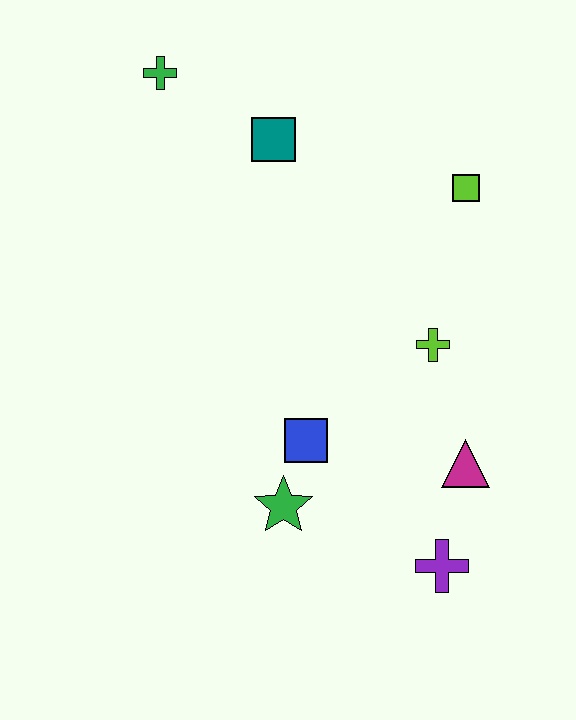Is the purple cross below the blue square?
Yes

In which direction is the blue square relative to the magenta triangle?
The blue square is to the left of the magenta triangle.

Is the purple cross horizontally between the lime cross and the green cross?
No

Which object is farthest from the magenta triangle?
The green cross is farthest from the magenta triangle.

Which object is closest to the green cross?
The teal square is closest to the green cross.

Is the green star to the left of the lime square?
Yes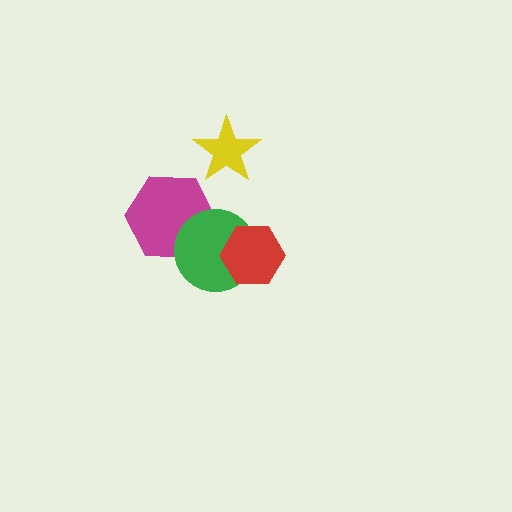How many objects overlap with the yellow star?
0 objects overlap with the yellow star.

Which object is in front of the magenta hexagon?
The green circle is in front of the magenta hexagon.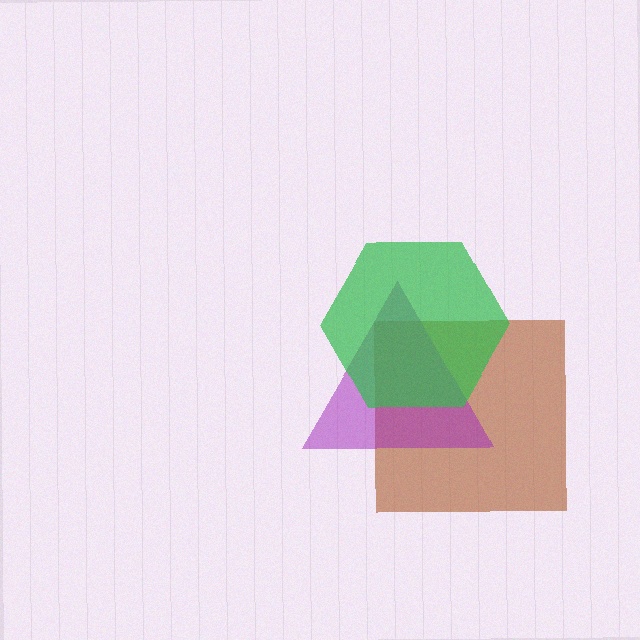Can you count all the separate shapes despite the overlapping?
Yes, there are 3 separate shapes.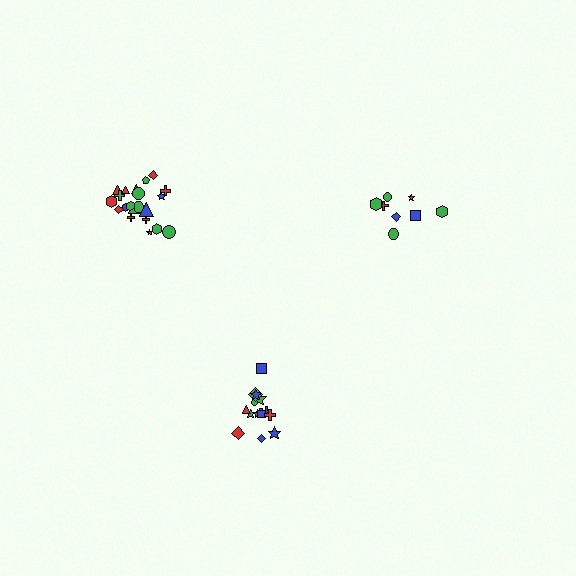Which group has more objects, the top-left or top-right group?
The top-left group.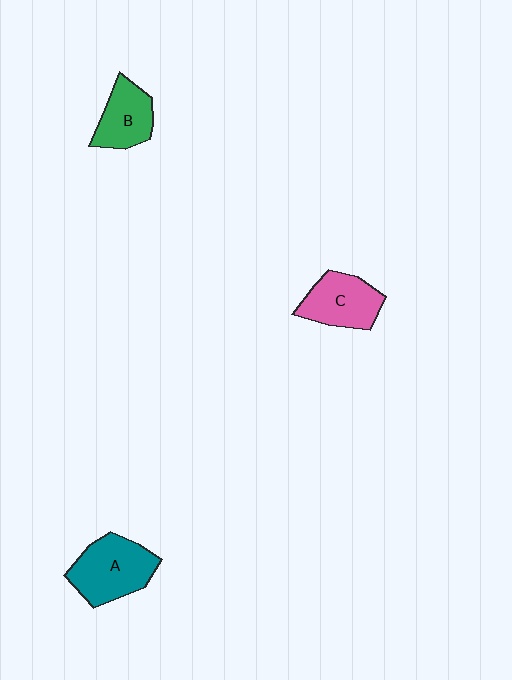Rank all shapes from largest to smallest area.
From largest to smallest: A (teal), C (pink), B (green).